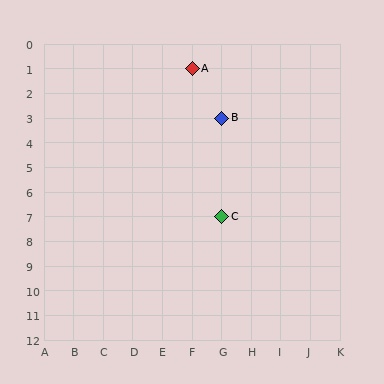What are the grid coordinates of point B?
Point B is at grid coordinates (G, 3).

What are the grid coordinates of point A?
Point A is at grid coordinates (F, 1).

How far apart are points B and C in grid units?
Points B and C are 4 rows apart.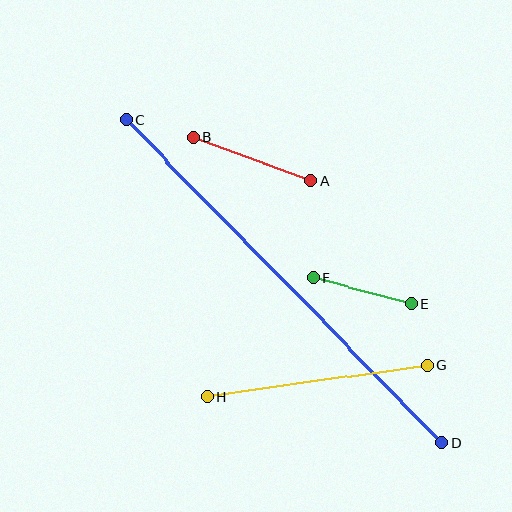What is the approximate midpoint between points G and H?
The midpoint is at approximately (317, 381) pixels.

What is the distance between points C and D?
The distance is approximately 452 pixels.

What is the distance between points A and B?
The distance is approximately 126 pixels.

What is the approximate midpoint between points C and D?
The midpoint is at approximately (284, 281) pixels.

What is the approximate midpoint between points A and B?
The midpoint is at approximately (252, 159) pixels.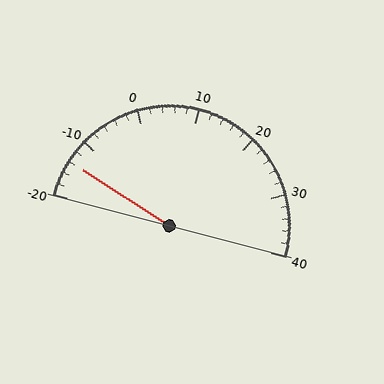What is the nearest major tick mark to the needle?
The nearest major tick mark is -10.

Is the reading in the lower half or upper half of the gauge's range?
The reading is in the lower half of the range (-20 to 40).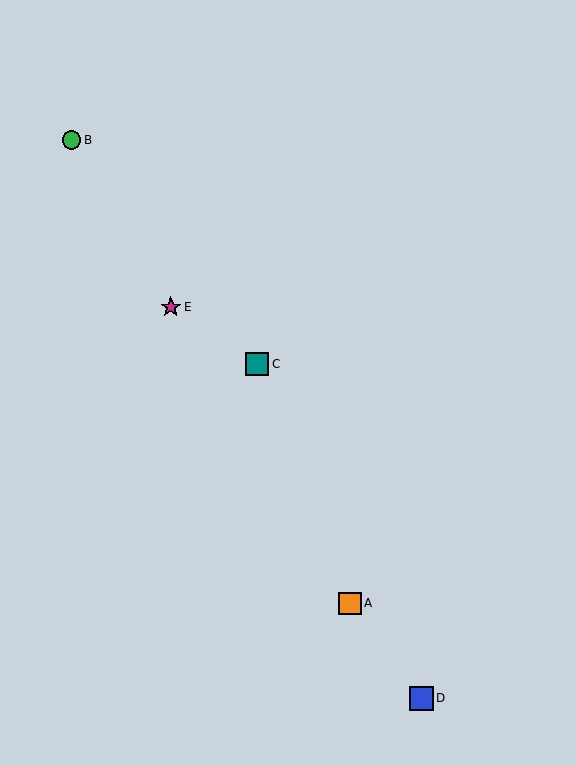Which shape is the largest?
The blue square (labeled D) is the largest.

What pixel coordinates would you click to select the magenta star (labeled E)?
Click at (171, 307) to select the magenta star E.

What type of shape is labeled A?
Shape A is an orange square.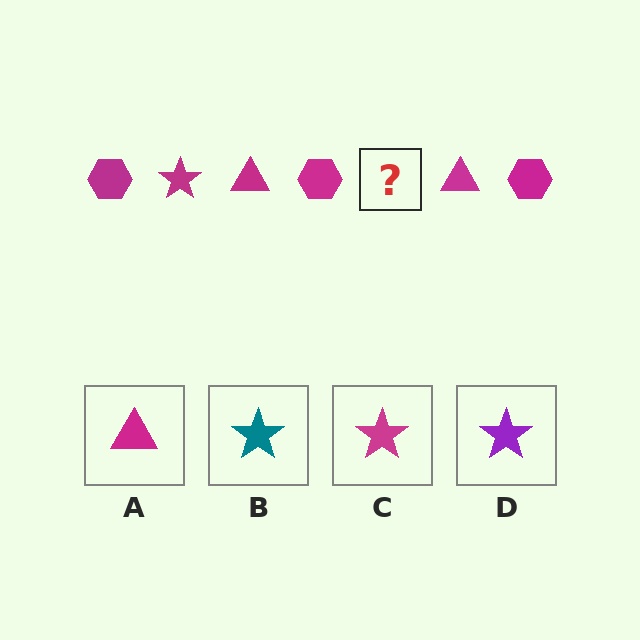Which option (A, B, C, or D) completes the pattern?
C.